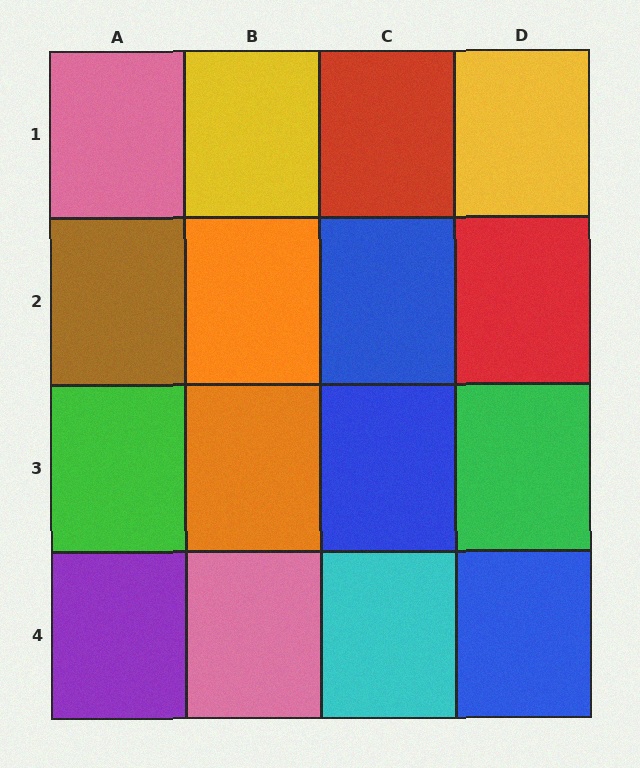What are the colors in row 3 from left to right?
Green, orange, blue, green.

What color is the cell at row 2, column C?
Blue.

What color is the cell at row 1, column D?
Yellow.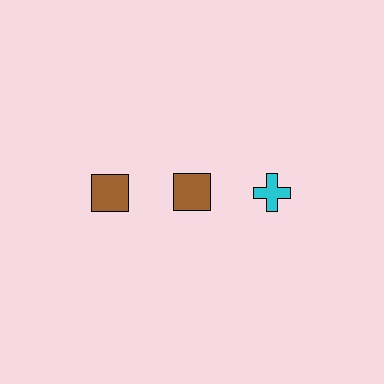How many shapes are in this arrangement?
There are 3 shapes arranged in a grid pattern.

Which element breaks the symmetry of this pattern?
The cyan cross in the top row, center column breaks the symmetry. All other shapes are brown squares.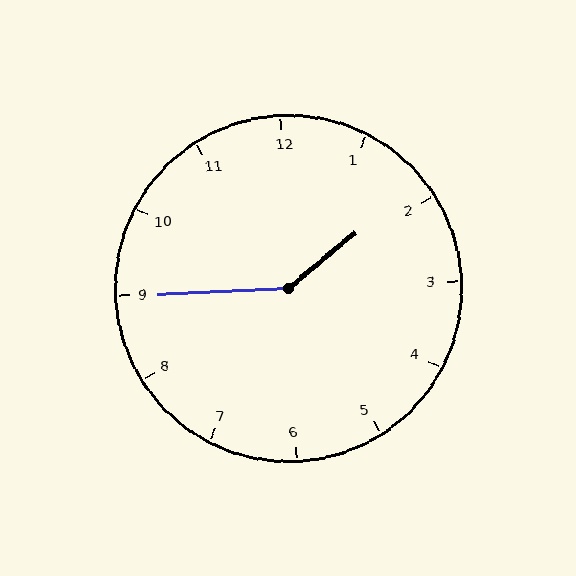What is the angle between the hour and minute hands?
Approximately 142 degrees.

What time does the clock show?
1:45.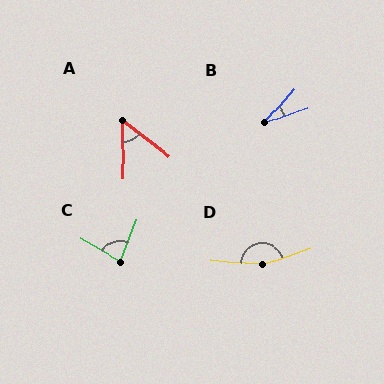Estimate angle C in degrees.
Approximately 83 degrees.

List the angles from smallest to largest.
B (29°), A (51°), C (83°), D (157°).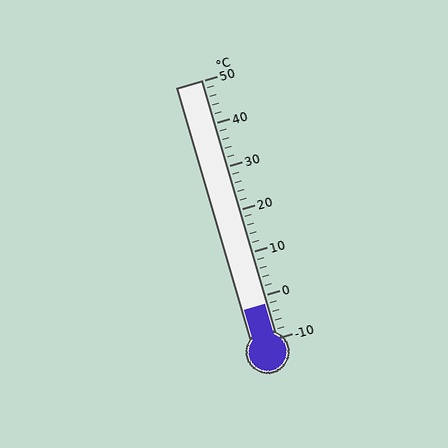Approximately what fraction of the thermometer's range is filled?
The thermometer is filled to approximately 15% of its range.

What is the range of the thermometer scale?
The thermometer scale ranges from -10°C to 50°C.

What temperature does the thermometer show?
The thermometer shows approximately -2°C.